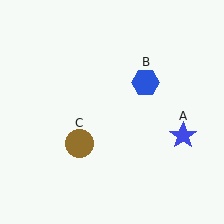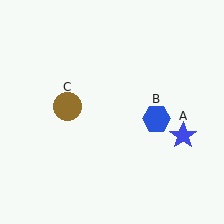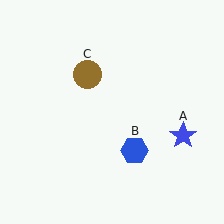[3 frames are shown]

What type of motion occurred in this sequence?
The blue hexagon (object B), brown circle (object C) rotated clockwise around the center of the scene.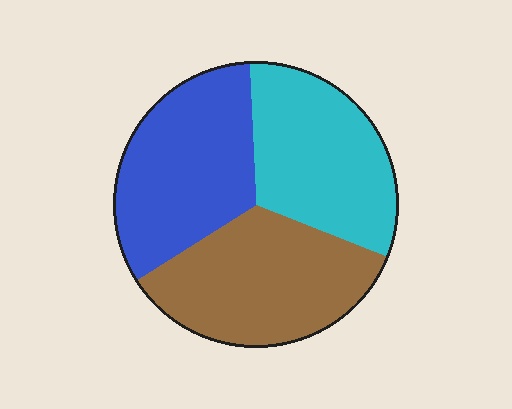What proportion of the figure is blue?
Blue takes up about one third (1/3) of the figure.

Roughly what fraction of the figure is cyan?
Cyan covers roughly 30% of the figure.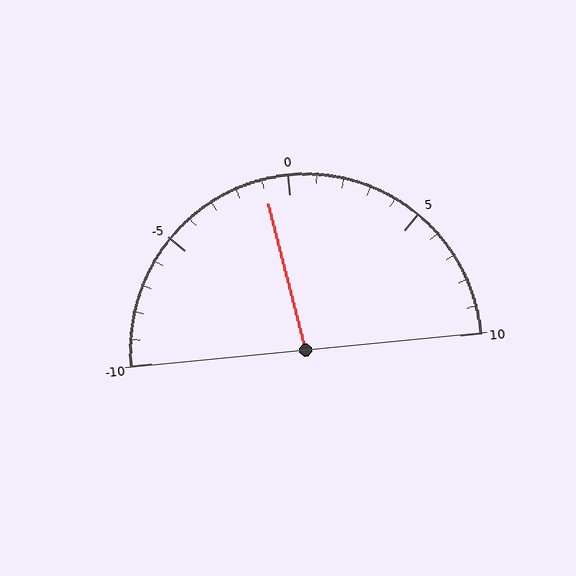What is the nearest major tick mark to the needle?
The nearest major tick mark is 0.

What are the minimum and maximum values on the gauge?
The gauge ranges from -10 to 10.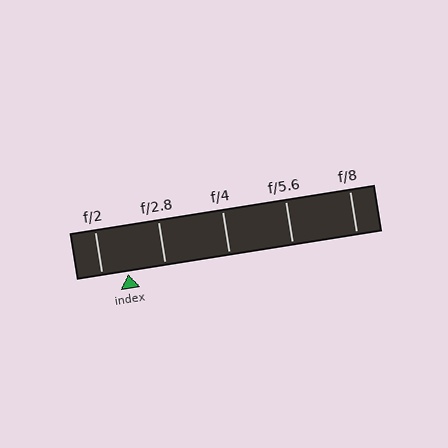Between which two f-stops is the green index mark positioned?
The index mark is between f/2 and f/2.8.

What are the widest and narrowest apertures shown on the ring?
The widest aperture shown is f/2 and the narrowest is f/8.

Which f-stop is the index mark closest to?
The index mark is closest to f/2.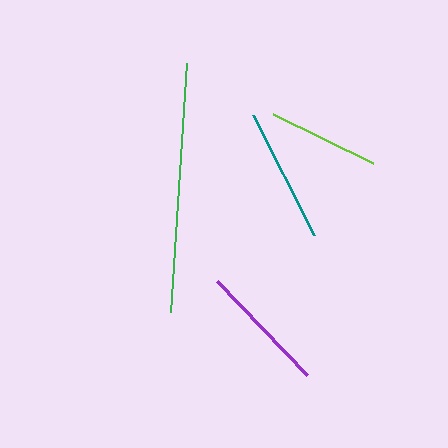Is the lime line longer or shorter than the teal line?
The teal line is longer than the lime line.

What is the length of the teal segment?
The teal segment is approximately 135 pixels long.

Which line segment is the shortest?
The lime line is the shortest at approximately 111 pixels.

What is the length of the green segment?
The green segment is approximately 249 pixels long.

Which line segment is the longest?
The green line is the longest at approximately 249 pixels.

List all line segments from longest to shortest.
From longest to shortest: green, teal, purple, lime.